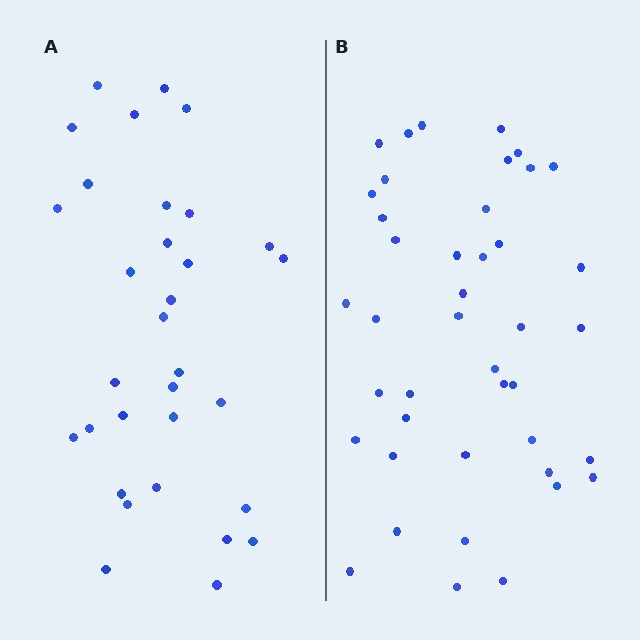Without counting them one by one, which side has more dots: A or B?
Region B (the right region) has more dots.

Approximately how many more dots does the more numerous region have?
Region B has roughly 10 or so more dots than region A.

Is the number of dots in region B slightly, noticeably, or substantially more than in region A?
Region B has noticeably more, but not dramatically so. The ratio is roughly 1.3 to 1.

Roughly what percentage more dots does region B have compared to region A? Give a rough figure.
About 30% more.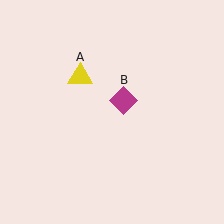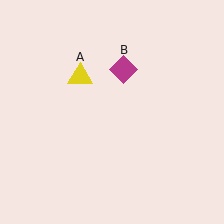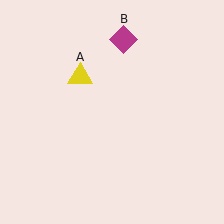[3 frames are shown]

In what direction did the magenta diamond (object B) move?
The magenta diamond (object B) moved up.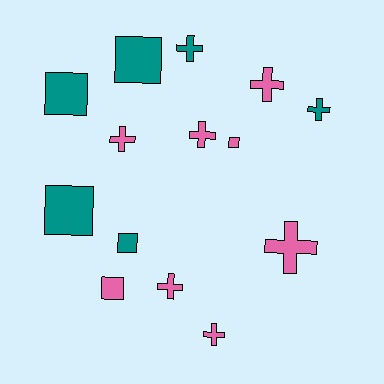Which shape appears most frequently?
Cross, with 8 objects.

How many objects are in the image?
There are 14 objects.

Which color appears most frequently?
Pink, with 8 objects.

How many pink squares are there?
There are 2 pink squares.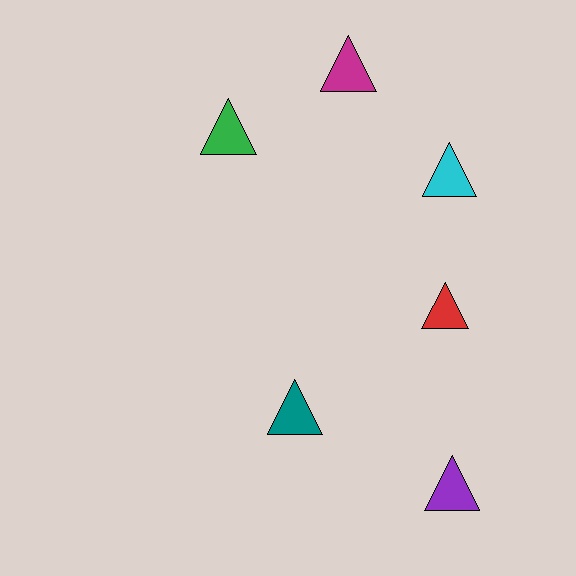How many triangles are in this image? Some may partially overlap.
There are 6 triangles.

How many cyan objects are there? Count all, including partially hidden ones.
There is 1 cyan object.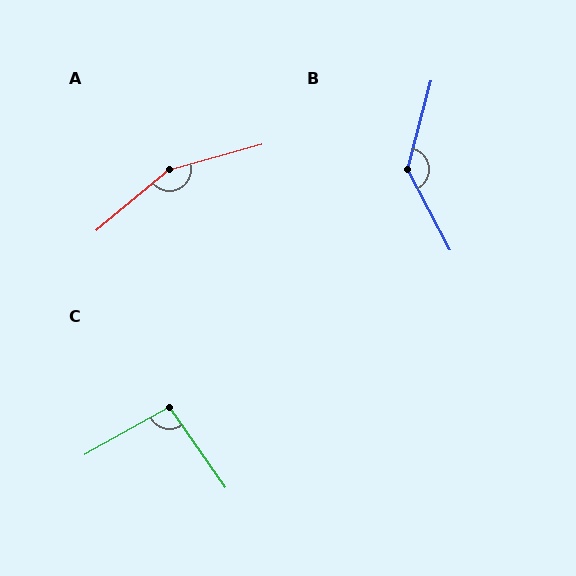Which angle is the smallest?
C, at approximately 96 degrees.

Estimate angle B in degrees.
Approximately 137 degrees.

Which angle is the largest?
A, at approximately 156 degrees.